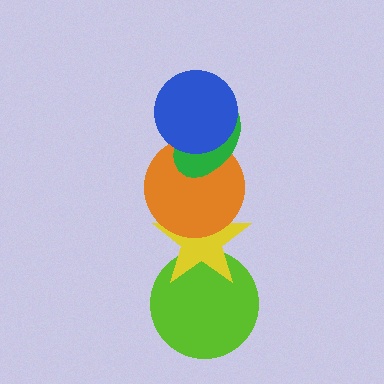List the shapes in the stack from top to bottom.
From top to bottom: the blue circle, the green ellipse, the orange circle, the yellow star, the lime circle.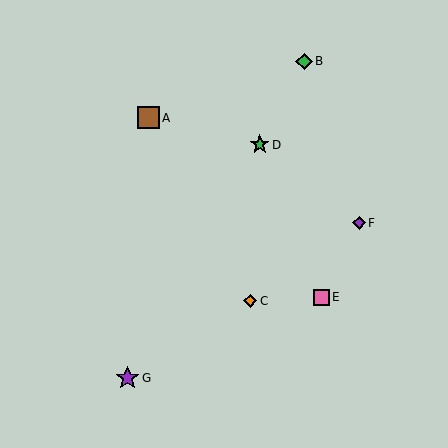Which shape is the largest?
The purple star (labeled G) is the largest.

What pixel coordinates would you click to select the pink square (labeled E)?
Click at (321, 297) to select the pink square E.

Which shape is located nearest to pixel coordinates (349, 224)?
The purple diamond (labeled F) at (359, 223) is nearest to that location.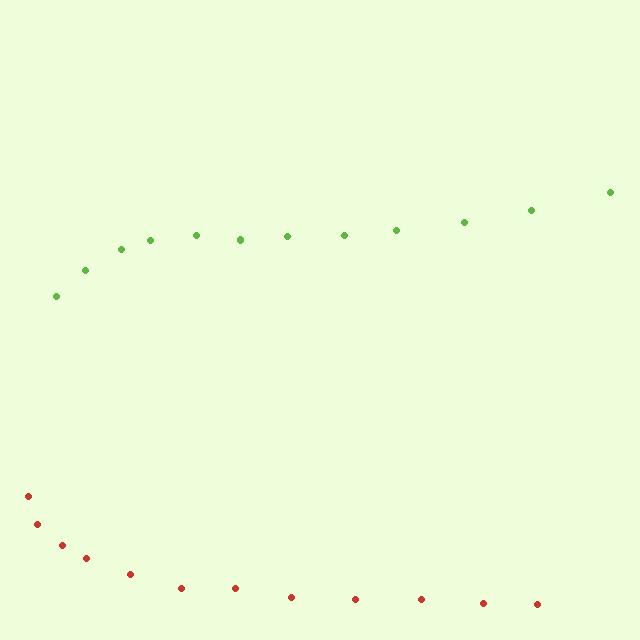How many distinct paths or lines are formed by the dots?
There are 2 distinct paths.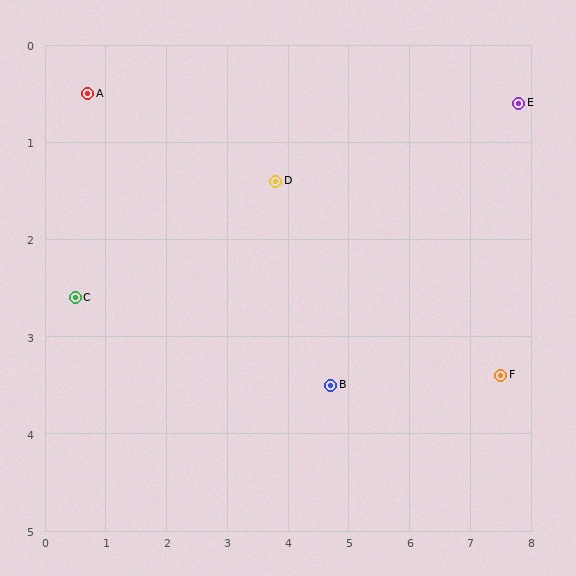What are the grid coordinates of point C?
Point C is at approximately (0.5, 2.6).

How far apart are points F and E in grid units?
Points F and E are about 2.8 grid units apart.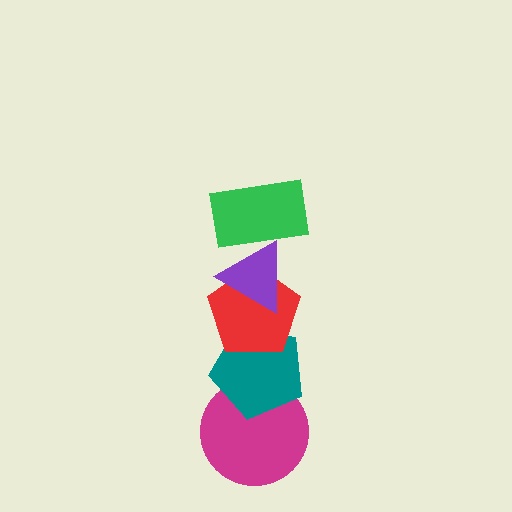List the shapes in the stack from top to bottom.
From top to bottom: the green rectangle, the purple triangle, the red pentagon, the teal pentagon, the magenta circle.